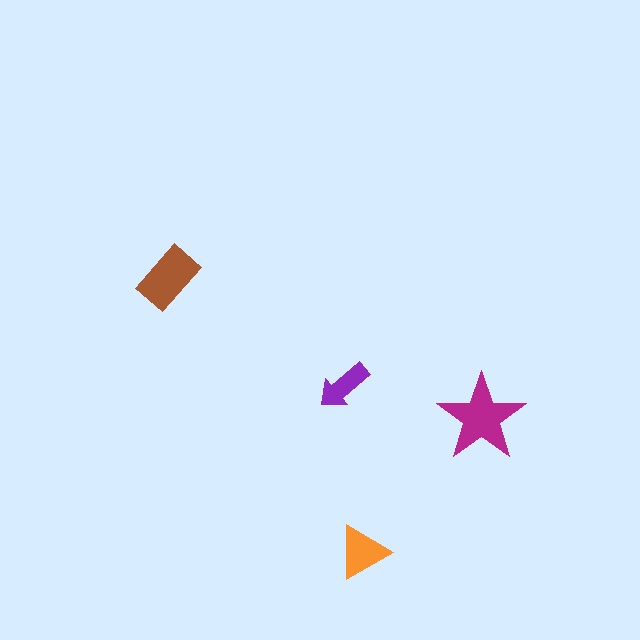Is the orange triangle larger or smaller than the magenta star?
Smaller.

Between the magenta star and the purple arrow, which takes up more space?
The magenta star.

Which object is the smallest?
The purple arrow.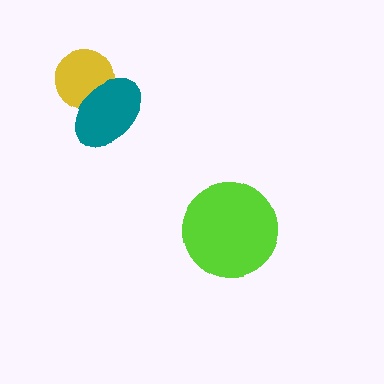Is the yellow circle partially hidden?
Yes, it is partially covered by another shape.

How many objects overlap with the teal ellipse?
1 object overlaps with the teal ellipse.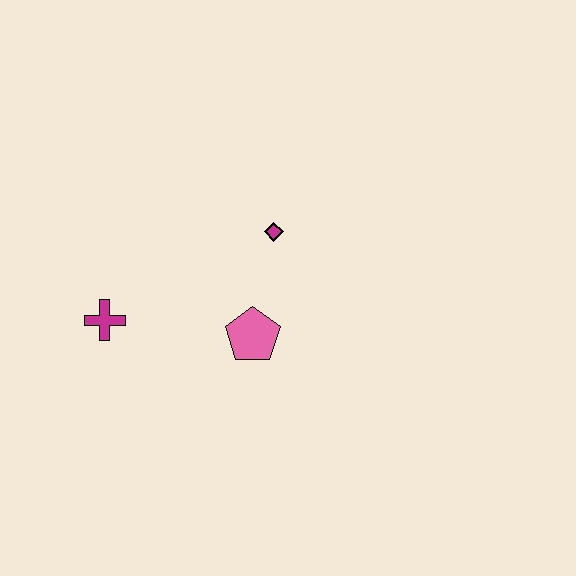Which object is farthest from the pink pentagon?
The magenta cross is farthest from the pink pentagon.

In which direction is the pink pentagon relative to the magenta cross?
The pink pentagon is to the right of the magenta cross.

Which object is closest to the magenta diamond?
The pink pentagon is closest to the magenta diamond.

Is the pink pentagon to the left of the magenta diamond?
Yes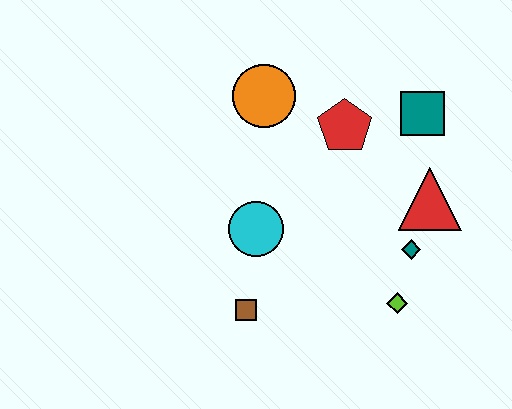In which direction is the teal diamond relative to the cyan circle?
The teal diamond is to the right of the cyan circle.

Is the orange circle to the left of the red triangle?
Yes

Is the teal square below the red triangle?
No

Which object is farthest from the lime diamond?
The orange circle is farthest from the lime diamond.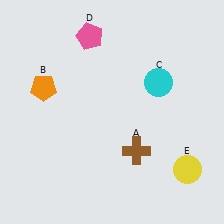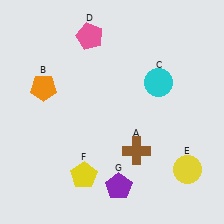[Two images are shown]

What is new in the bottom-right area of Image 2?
A purple pentagon (G) was added in the bottom-right area of Image 2.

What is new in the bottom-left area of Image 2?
A yellow pentagon (F) was added in the bottom-left area of Image 2.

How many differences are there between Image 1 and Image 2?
There are 2 differences between the two images.